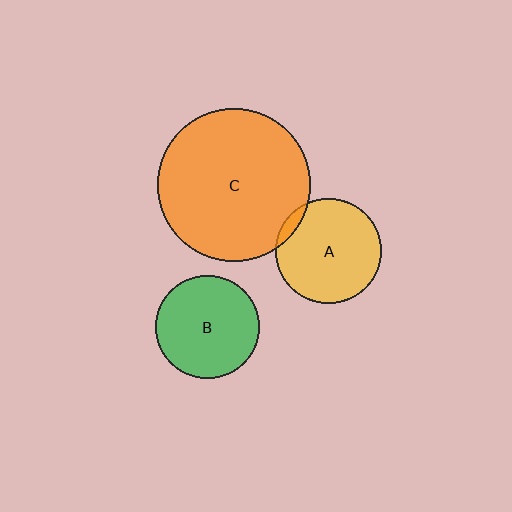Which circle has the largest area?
Circle C (orange).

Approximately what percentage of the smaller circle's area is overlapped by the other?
Approximately 5%.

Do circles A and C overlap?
Yes.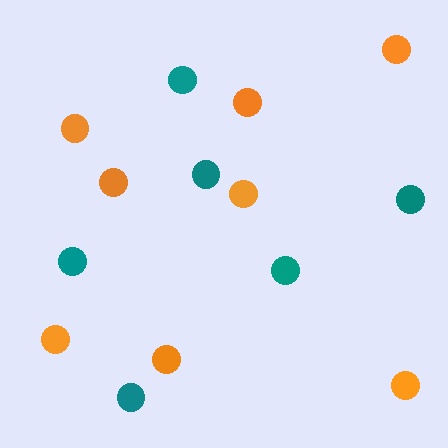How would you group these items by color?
There are 2 groups: one group of orange circles (8) and one group of teal circles (6).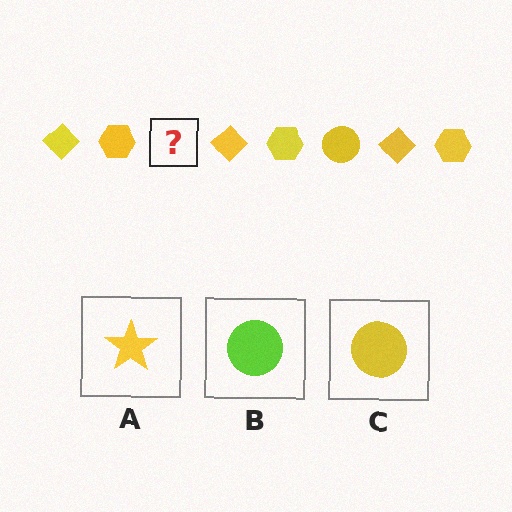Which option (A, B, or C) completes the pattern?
C.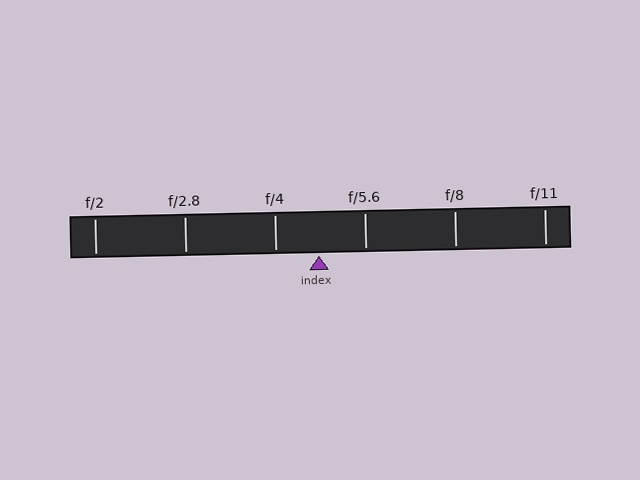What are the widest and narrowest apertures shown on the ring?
The widest aperture shown is f/2 and the narrowest is f/11.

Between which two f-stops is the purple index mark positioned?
The index mark is between f/4 and f/5.6.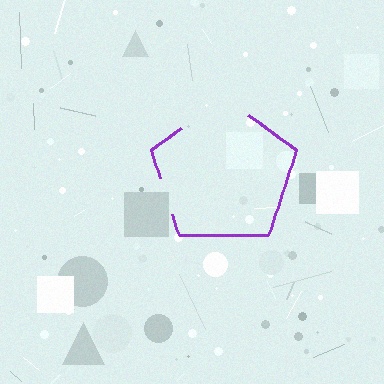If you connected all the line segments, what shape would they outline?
They would outline a pentagon.